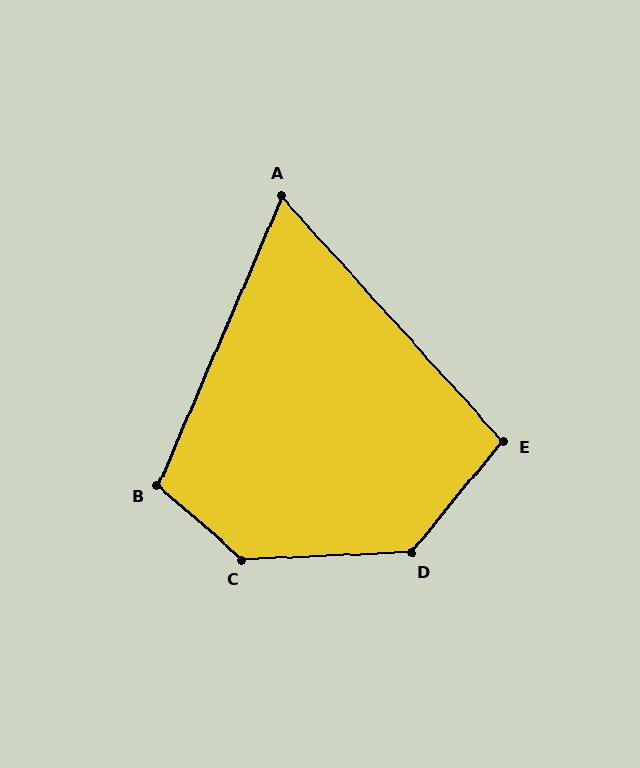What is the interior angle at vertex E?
Approximately 99 degrees (obtuse).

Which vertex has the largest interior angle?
C, at approximately 137 degrees.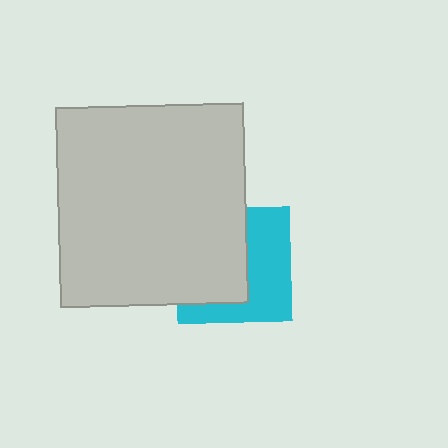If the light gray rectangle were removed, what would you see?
You would see the complete cyan square.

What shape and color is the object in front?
The object in front is a light gray rectangle.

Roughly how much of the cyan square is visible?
About half of it is visible (roughly 48%).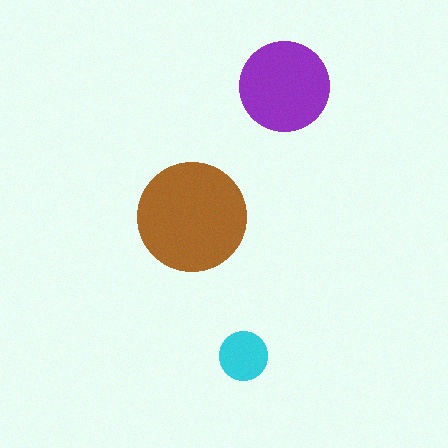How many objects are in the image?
There are 3 objects in the image.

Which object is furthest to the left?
The brown circle is leftmost.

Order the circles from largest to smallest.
the brown one, the purple one, the cyan one.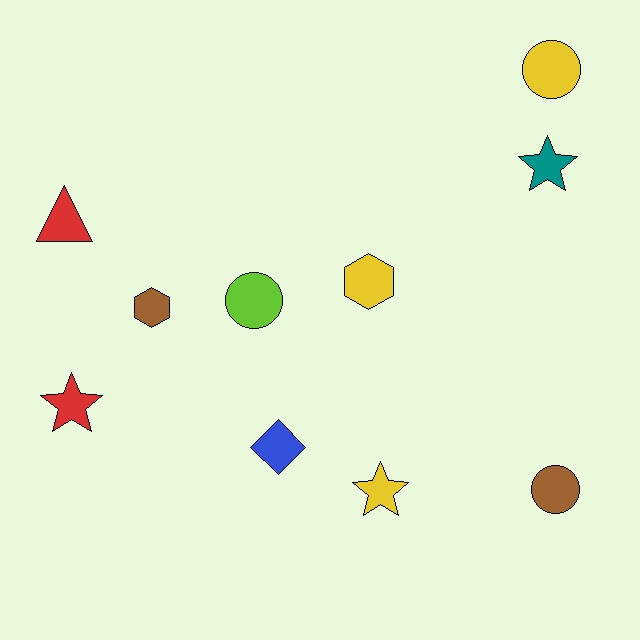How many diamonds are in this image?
There is 1 diamond.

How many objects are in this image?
There are 10 objects.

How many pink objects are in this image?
There are no pink objects.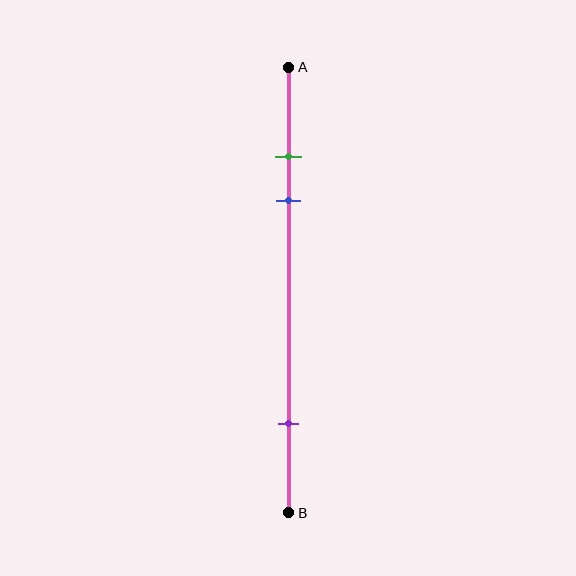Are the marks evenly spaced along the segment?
No, the marks are not evenly spaced.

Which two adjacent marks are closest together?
The green and blue marks are the closest adjacent pair.